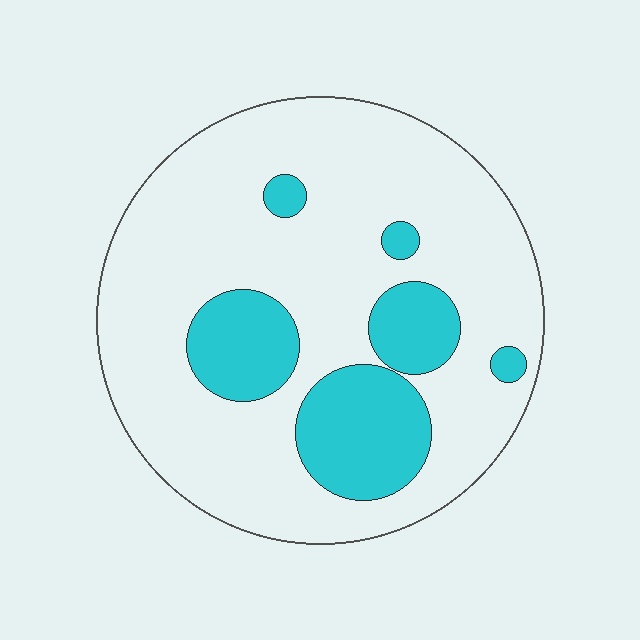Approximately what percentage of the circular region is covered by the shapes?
Approximately 20%.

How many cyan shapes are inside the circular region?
6.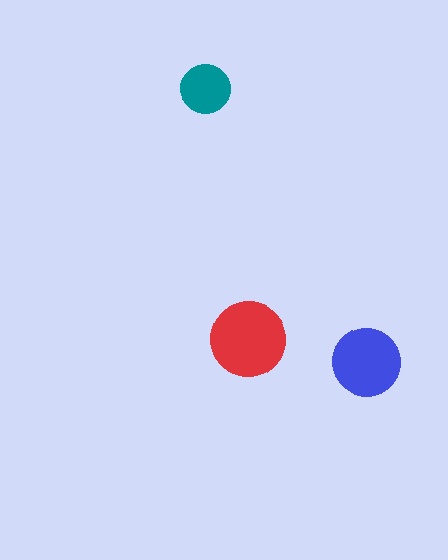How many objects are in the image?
There are 3 objects in the image.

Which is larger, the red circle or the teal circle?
The red one.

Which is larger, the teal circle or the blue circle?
The blue one.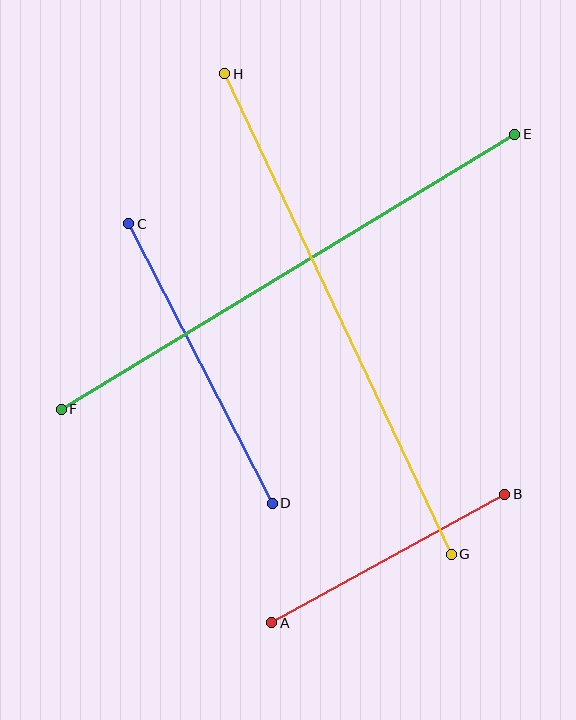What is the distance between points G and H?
The distance is approximately 531 pixels.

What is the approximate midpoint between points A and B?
The midpoint is at approximately (388, 559) pixels.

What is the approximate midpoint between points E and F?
The midpoint is at approximately (288, 272) pixels.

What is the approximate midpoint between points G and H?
The midpoint is at approximately (338, 314) pixels.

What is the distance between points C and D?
The distance is approximately 314 pixels.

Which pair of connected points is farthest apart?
Points G and H are farthest apart.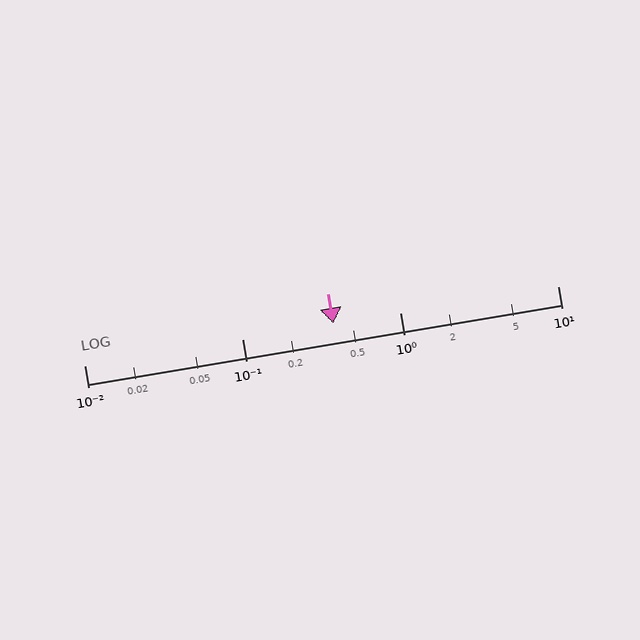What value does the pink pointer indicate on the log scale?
The pointer indicates approximately 0.38.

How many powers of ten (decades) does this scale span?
The scale spans 3 decades, from 0.01 to 10.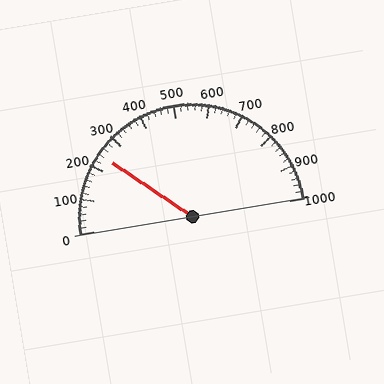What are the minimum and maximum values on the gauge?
The gauge ranges from 0 to 1000.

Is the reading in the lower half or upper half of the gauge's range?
The reading is in the lower half of the range (0 to 1000).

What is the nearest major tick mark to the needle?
The nearest major tick mark is 200.